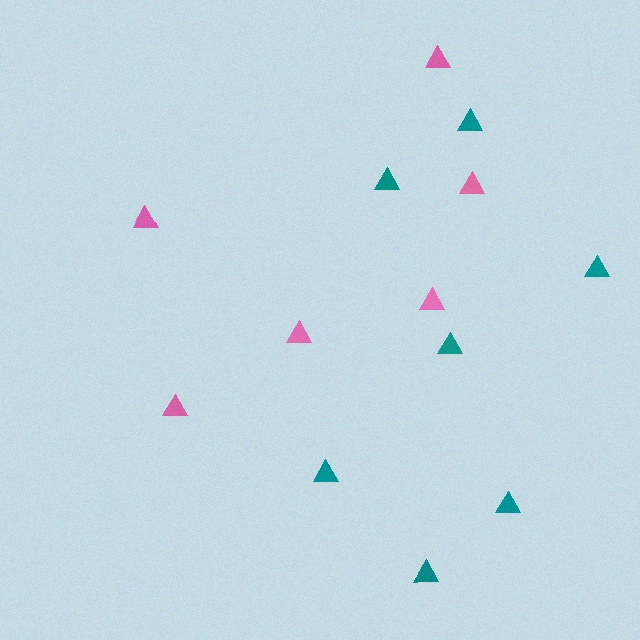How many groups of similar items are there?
There are 2 groups: one group of pink triangles (6) and one group of teal triangles (7).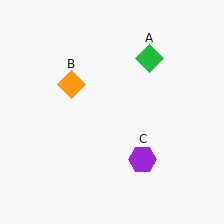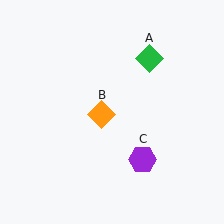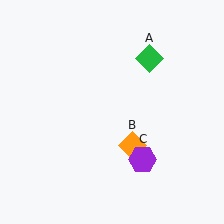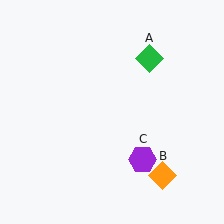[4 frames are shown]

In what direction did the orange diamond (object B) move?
The orange diamond (object B) moved down and to the right.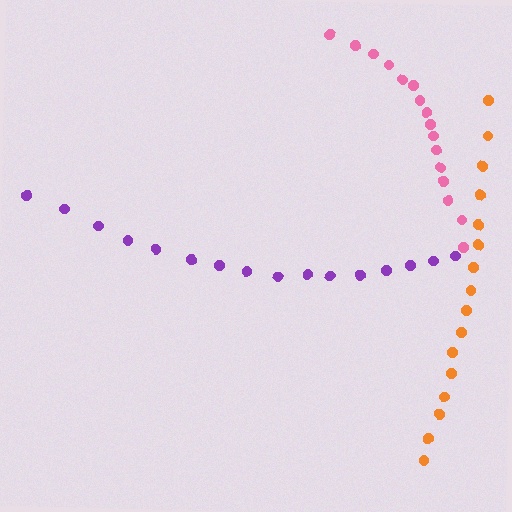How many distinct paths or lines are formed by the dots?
There are 3 distinct paths.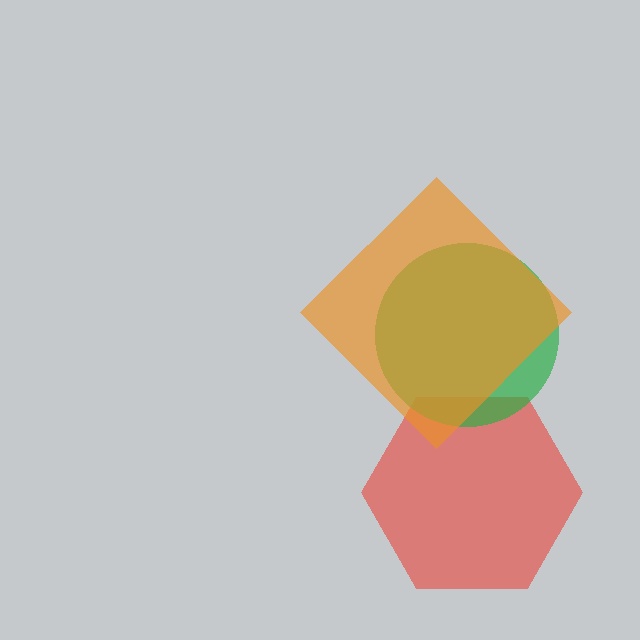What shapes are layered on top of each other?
The layered shapes are: a red hexagon, a green circle, an orange diamond.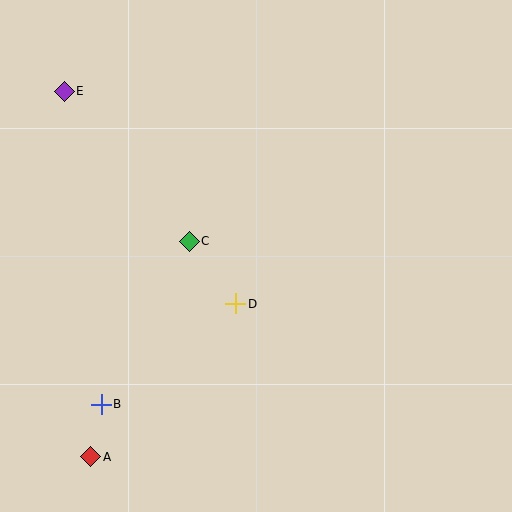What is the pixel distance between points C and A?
The distance between C and A is 237 pixels.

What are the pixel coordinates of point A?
Point A is at (91, 457).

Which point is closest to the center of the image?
Point D at (236, 304) is closest to the center.